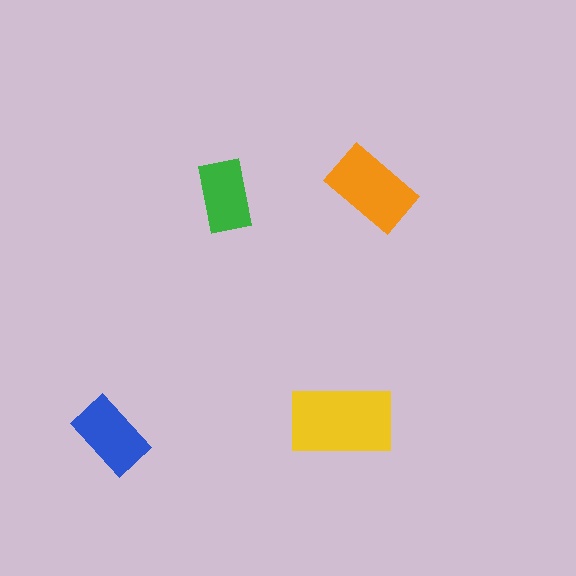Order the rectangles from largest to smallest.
the yellow one, the orange one, the blue one, the green one.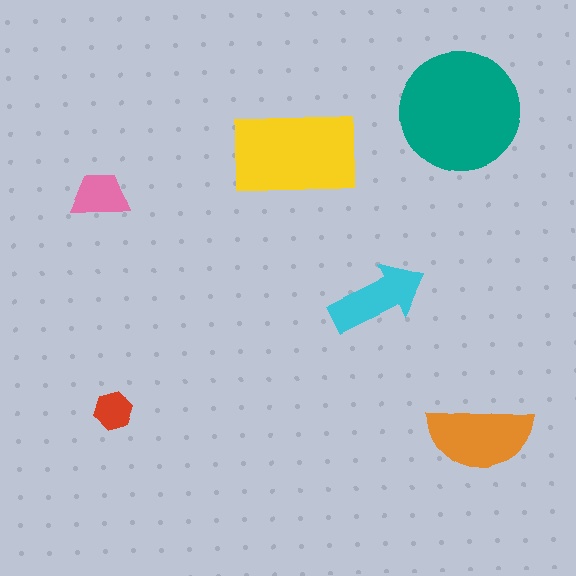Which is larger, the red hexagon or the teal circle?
The teal circle.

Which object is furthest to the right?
The orange semicircle is rightmost.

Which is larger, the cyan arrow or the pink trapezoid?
The cyan arrow.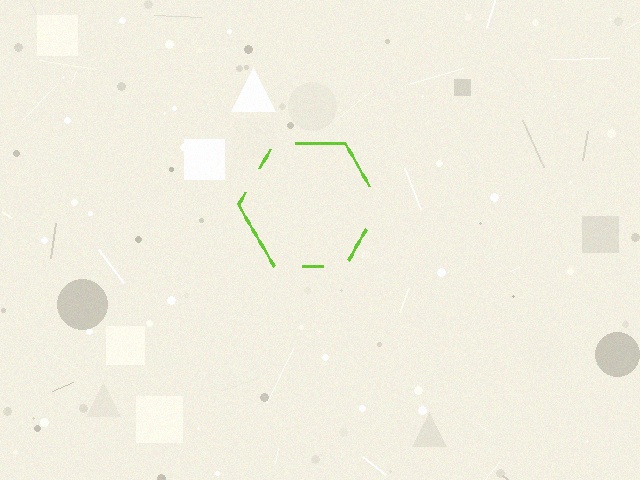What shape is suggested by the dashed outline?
The dashed outline suggests a hexagon.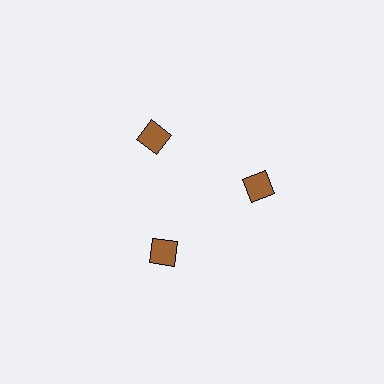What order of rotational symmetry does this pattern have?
This pattern has 3-fold rotational symmetry.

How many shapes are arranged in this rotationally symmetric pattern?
There are 3 shapes, arranged in 3 groups of 1.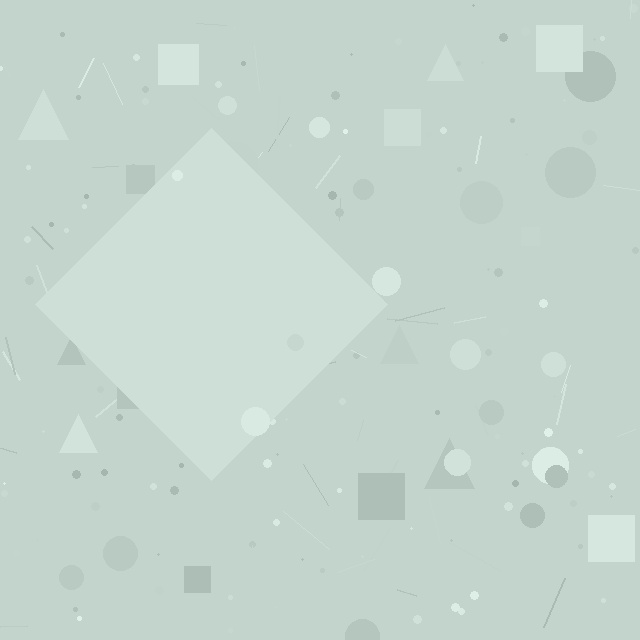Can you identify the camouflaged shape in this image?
The camouflaged shape is a diamond.